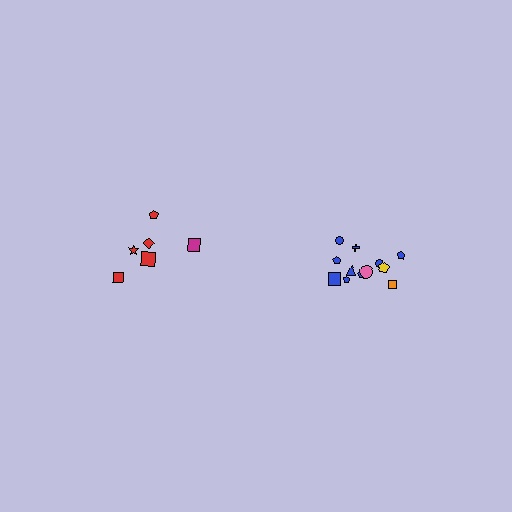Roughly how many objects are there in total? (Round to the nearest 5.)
Roughly 20 objects in total.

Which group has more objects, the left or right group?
The right group.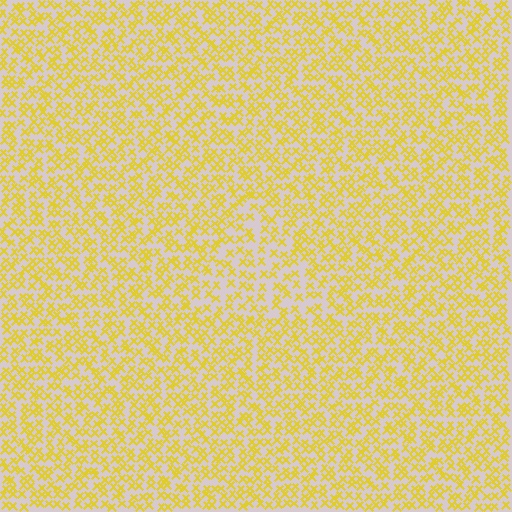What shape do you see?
I see a triangle.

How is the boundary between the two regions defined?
The boundary is defined by a change in element density (approximately 1.5x ratio). All elements are the same color, size, and shape.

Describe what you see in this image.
The image contains small yellow elements arranged at two different densities. A triangle-shaped region is visible where the elements are less densely packed than the surrounding area.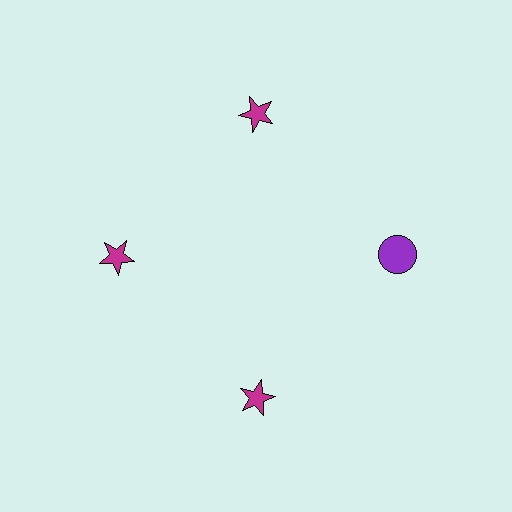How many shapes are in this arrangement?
There are 4 shapes arranged in a ring pattern.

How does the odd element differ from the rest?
It differs in both color (purple instead of magenta) and shape (circle instead of star).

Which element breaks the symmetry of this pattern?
The purple circle at roughly the 3 o'clock position breaks the symmetry. All other shapes are magenta stars.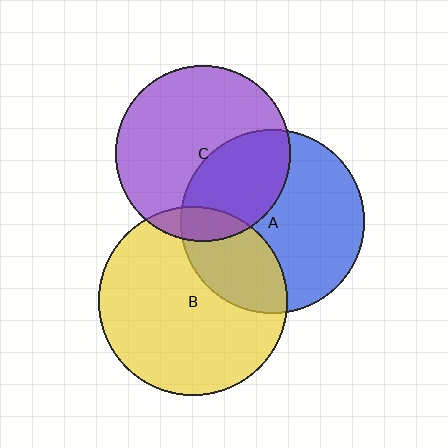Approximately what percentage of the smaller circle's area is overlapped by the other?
Approximately 30%.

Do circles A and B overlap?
Yes.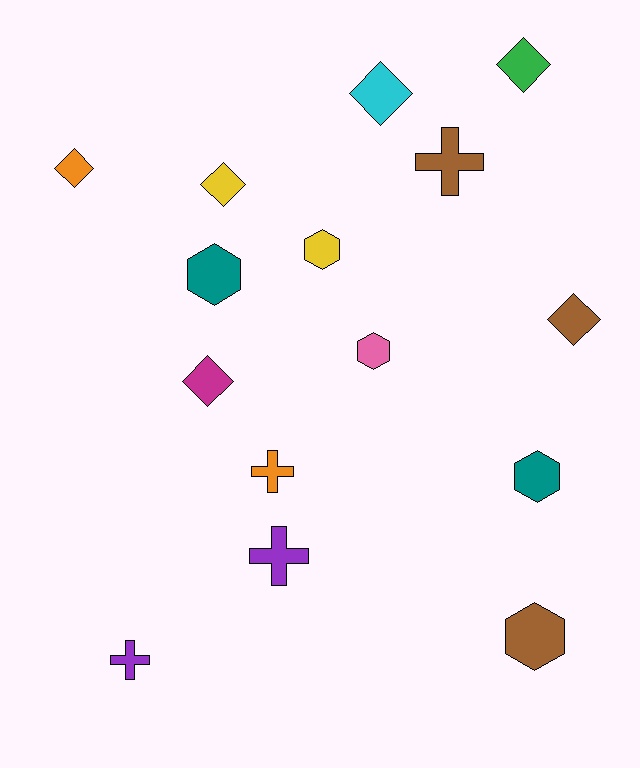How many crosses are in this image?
There are 4 crosses.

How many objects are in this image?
There are 15 objects.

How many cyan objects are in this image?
There is 1 cyan object.